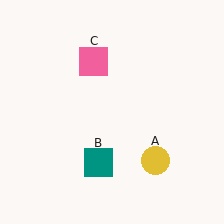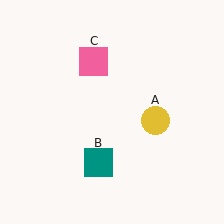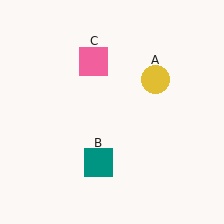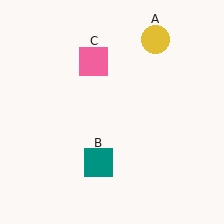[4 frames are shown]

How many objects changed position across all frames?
1 object changed position: yellow circle (object A).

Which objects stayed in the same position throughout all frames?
Teal square (object B) and pink square (object C) remained stationary.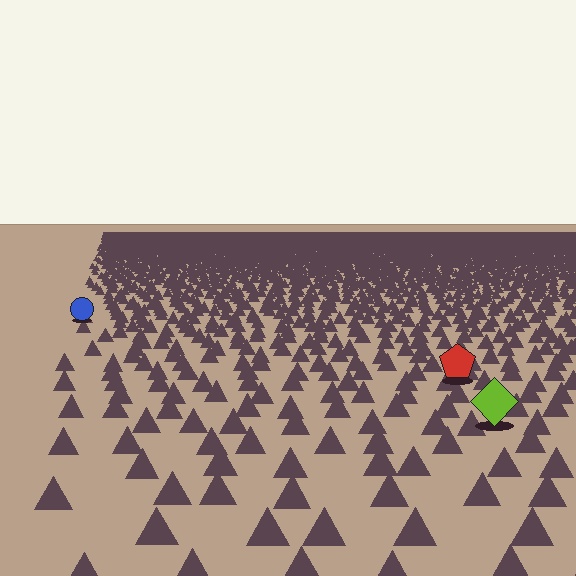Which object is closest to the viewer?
The lime diamond is closest. The texture marks near it are larger and more spread out.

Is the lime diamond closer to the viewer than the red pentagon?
Yes. The lime diamond is closer — you can tell from the texture gradient: the ground texture is coarser near it.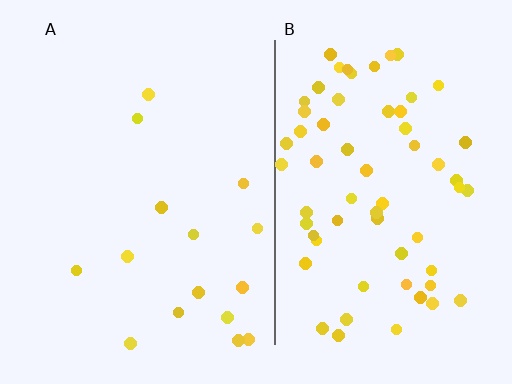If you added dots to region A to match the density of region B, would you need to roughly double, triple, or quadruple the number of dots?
Approximately quadruple.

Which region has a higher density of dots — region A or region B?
B (the right).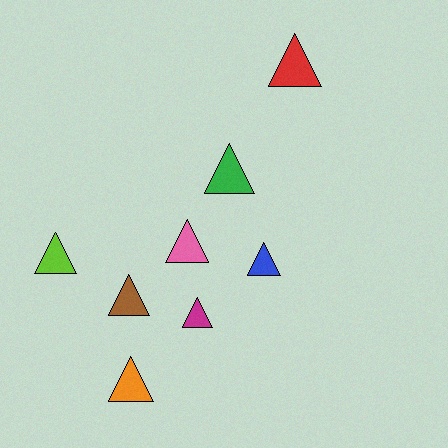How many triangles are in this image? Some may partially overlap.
There are 8 triangles.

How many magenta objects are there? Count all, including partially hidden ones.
There is 1 magenta object.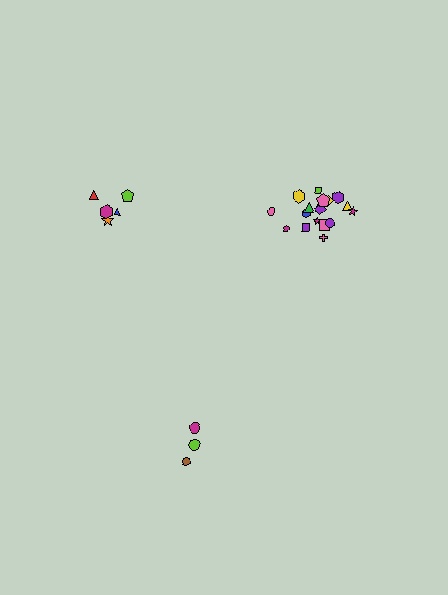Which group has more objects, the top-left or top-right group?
The top-right group.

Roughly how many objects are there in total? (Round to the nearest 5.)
Roughly 25 objects in total.